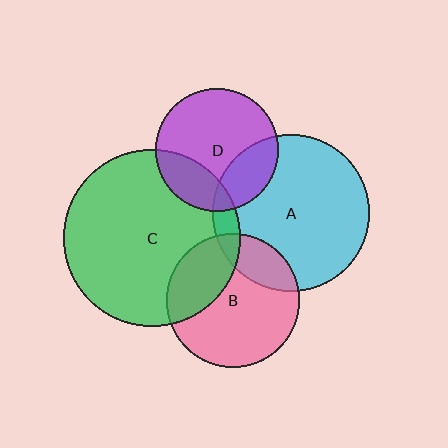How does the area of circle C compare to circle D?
Approximately 2.1 times.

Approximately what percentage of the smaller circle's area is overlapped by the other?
Approximately 10%.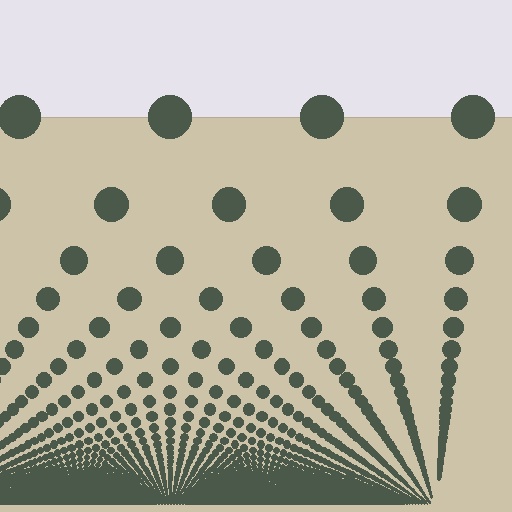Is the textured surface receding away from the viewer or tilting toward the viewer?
The surface appears to tilt toward the viewer. Texture elements get larger and sparser toward the top.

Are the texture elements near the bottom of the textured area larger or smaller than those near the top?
Smaller. The gradient is inverted — elements near the bottom are smaller and denser.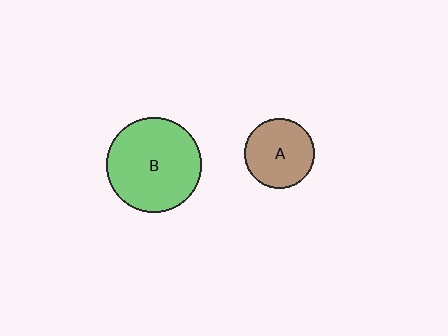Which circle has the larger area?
Circle B (green).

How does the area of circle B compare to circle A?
Approximately 1.8 times.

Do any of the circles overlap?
No, none of the circles overlap.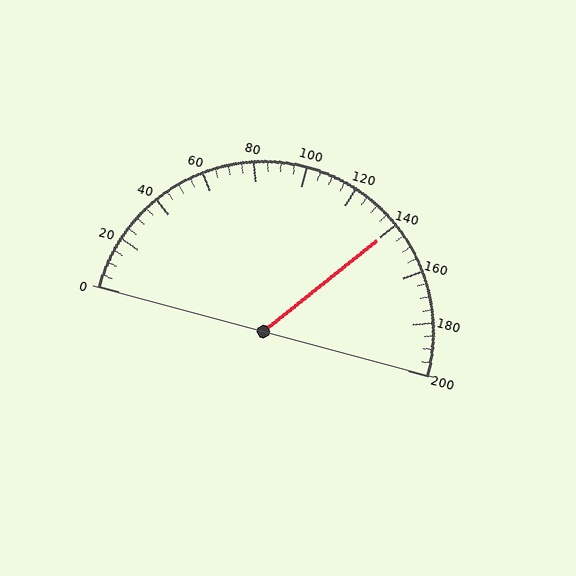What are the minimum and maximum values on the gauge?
The gauge ranges from 0 to 200.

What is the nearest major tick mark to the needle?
The nearest major tick mark is 140.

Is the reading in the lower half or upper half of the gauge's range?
The reading is in the upper half of the range (0 to 200).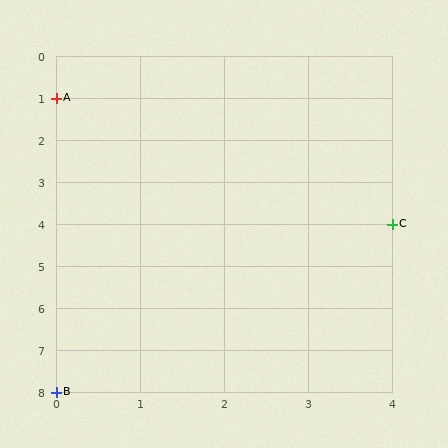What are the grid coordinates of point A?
Point A is at grid coordinates (0, 1).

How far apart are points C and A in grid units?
Points C and A are 4 columns and 3 rows apart (about 5.0 grid units diagonally).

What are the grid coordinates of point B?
Point B is at grid coordinates (0, 8).